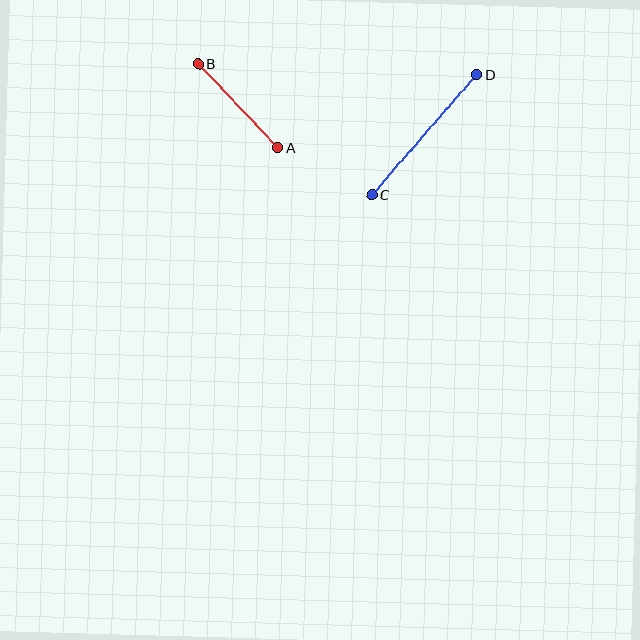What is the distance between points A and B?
The distance is approximately 115 pixels.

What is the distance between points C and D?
The distance is approximately 159 pixels.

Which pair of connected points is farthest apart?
Points C and D are farthest apart.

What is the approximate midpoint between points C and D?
The midpoint is at approximately (424, 135) pixels.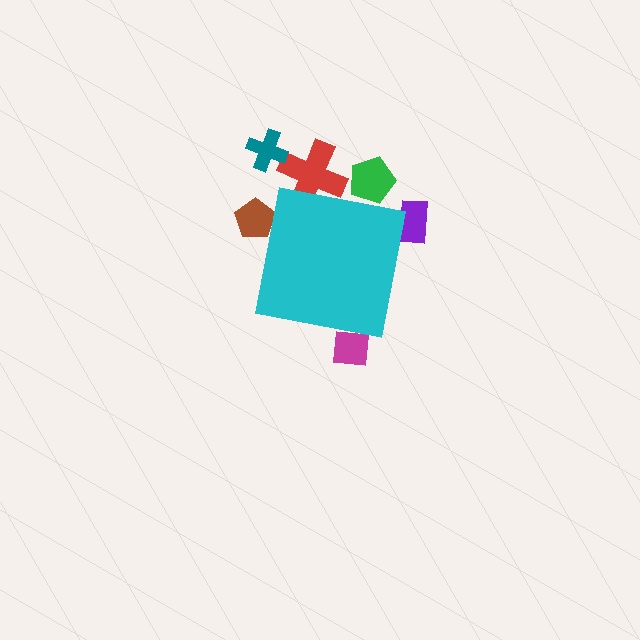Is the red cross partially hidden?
Yes, the red cross is partially hidden behind the cyan square.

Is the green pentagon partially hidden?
Yes, the green pentagon is partially hidden behind the cyan square.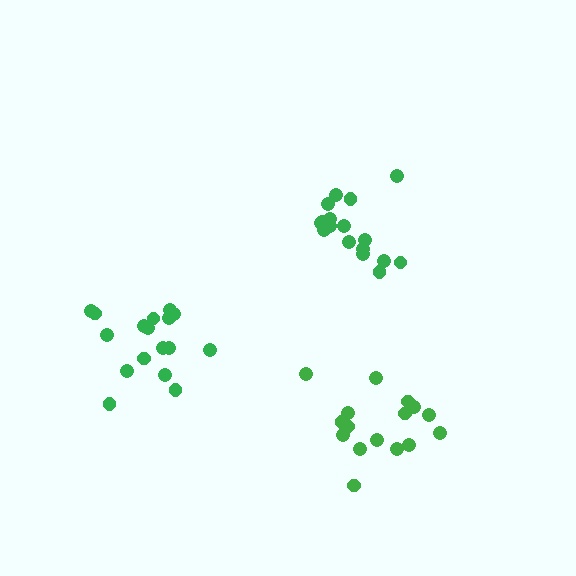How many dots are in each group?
Group 1: 17 dots, Group 2: 17 dots, Group 3: 16 dots (50 total).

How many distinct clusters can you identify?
There are 3 distinct clusters.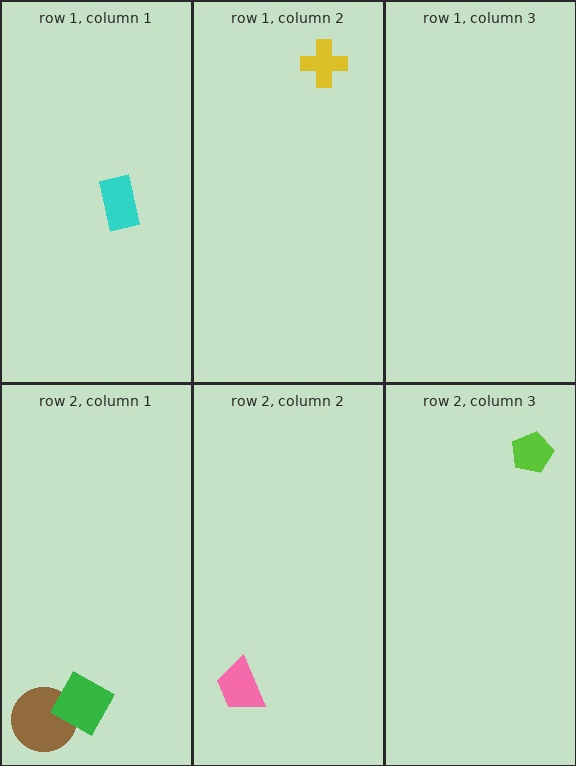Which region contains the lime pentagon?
The row 2, column 3 region.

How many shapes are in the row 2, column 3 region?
1.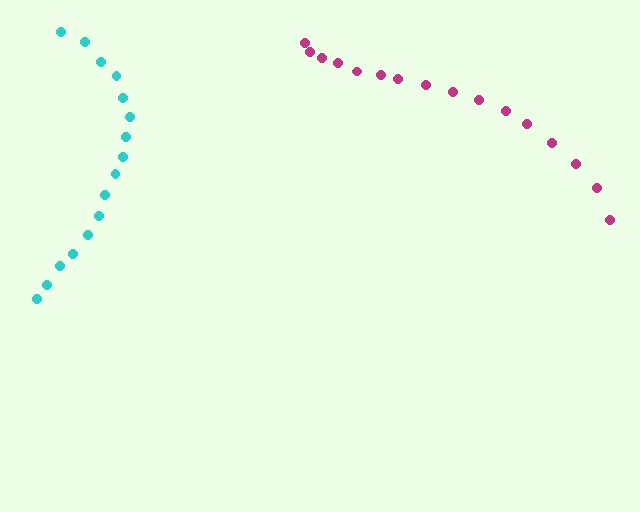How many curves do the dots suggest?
There are 2 distinct paths.